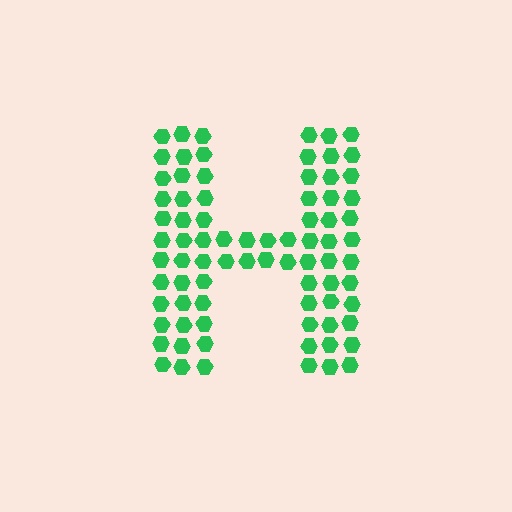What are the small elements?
The small elements are hexagons.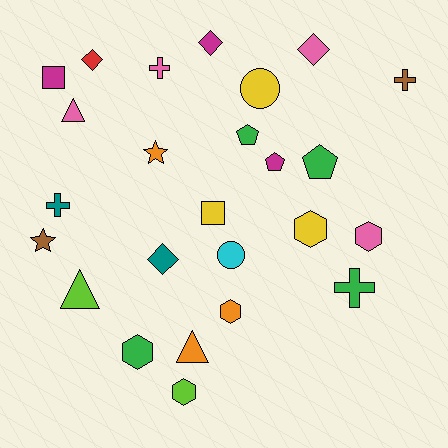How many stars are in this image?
There are 2 stars.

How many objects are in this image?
There are 25 objects.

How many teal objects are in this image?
There are 2 teal objects.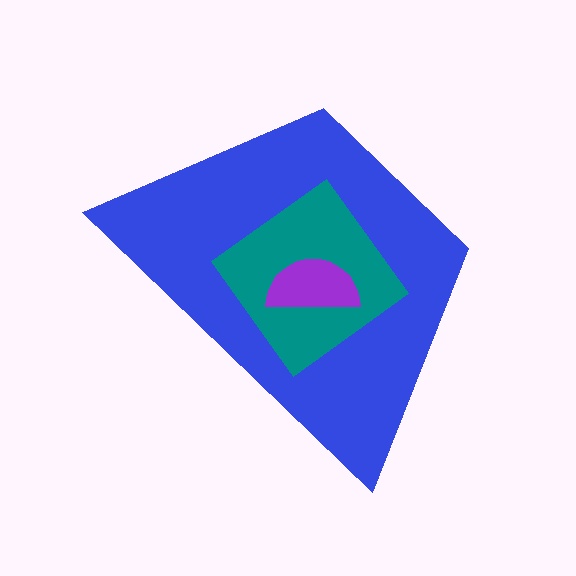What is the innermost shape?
The purple semicircle.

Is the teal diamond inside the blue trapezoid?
Yes.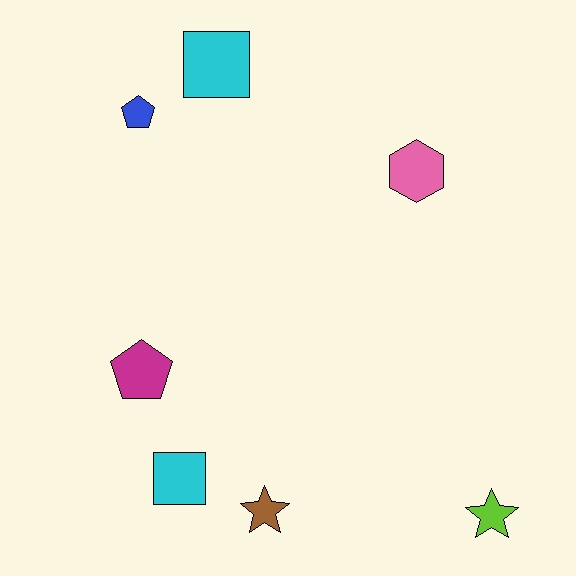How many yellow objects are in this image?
There are no yellow objects.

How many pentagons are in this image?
There are 2 pentagons.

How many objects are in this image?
There are 7 objects.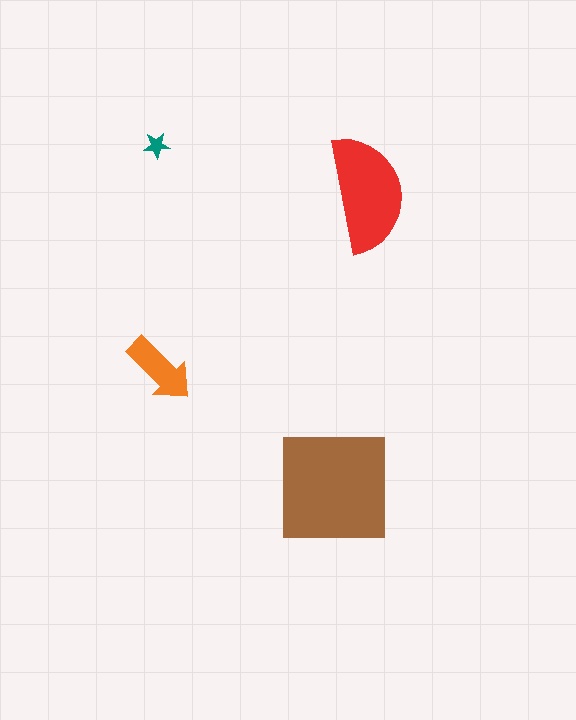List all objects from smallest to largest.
The teal star, the orange arrow, the red semicircle, the brown square.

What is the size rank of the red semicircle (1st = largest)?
2nd.